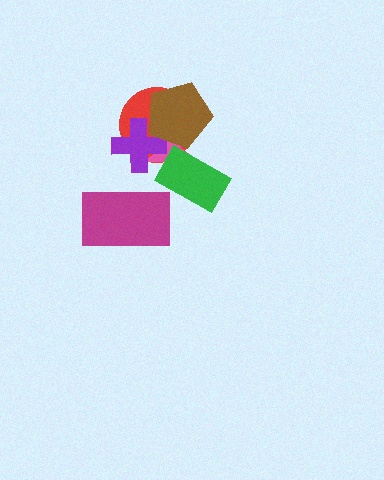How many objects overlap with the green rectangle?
1 object overlaps with the green rectangle.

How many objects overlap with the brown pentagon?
3 objects overlap with the brown pentagon.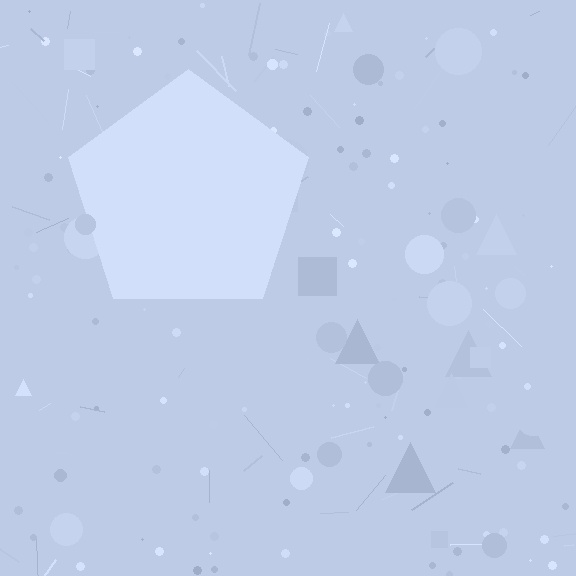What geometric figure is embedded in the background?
A pentagon is embedded in the background.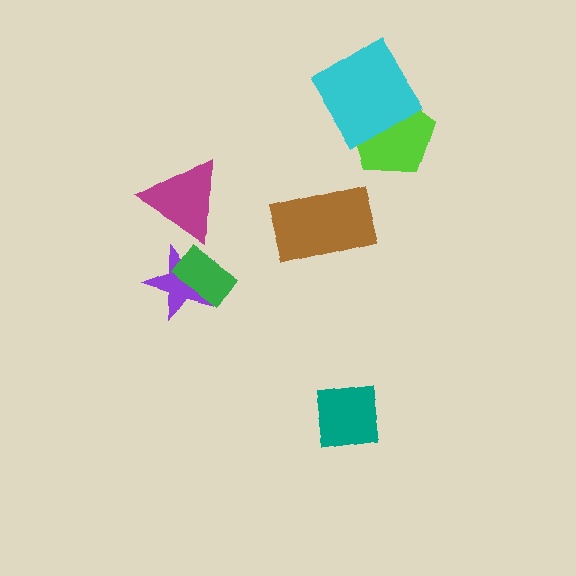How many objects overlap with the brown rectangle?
0 objects overlap with the brown rectangle.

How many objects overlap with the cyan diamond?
1 object overlaps with the cyan diamond.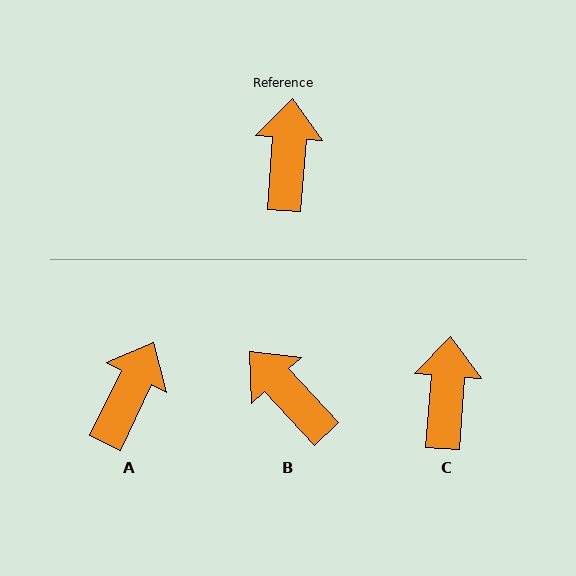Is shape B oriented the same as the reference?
No, it is off by about 47 degrees.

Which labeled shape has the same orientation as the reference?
C.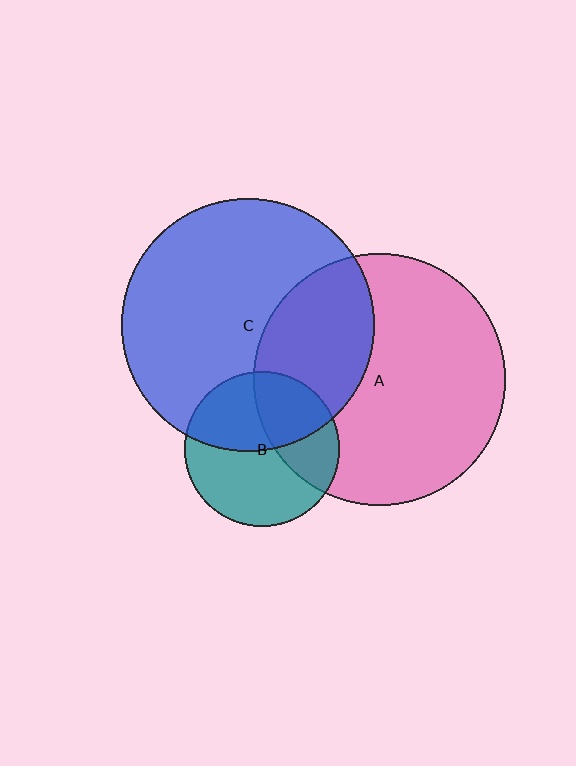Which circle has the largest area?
Circle C (blue).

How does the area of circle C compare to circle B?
Approximately 2.7 times.